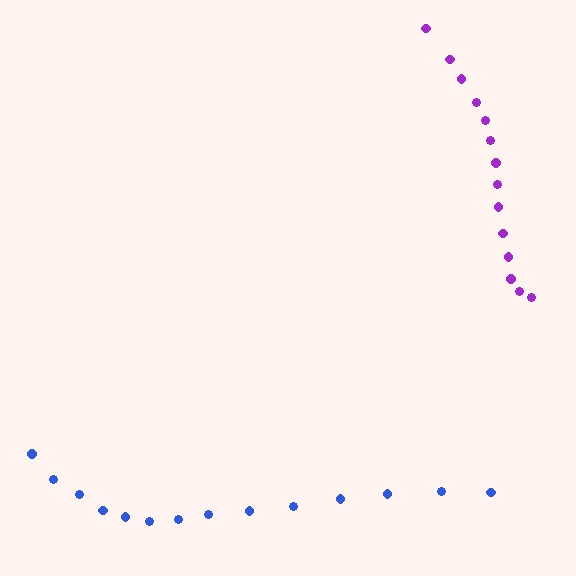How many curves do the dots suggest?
There are 2 distinct paths.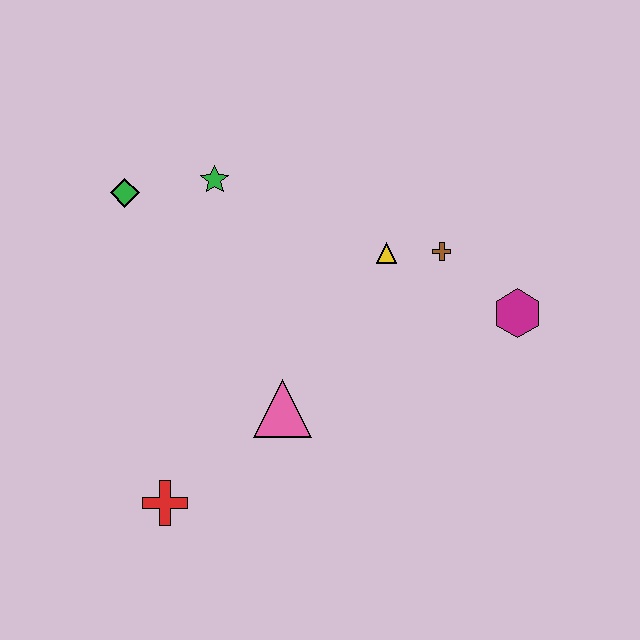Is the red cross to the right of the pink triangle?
No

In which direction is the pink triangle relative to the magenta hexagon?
The pink triangle is to the left of the magenta hexagon.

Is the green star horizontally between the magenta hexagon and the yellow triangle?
No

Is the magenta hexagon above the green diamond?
No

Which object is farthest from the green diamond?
The magenta hexagon is farthest from the green diamond.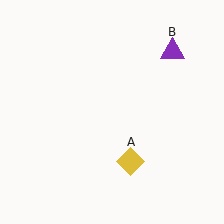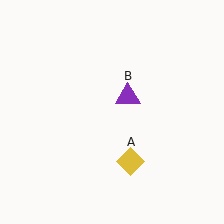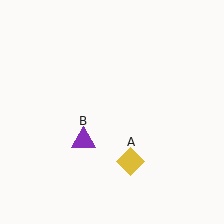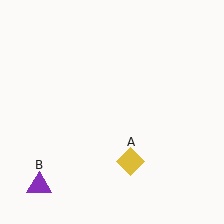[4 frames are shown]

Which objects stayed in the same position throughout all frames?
Yellow diamond (object A) remained stationary.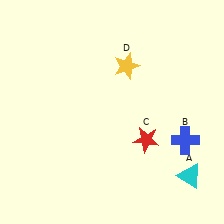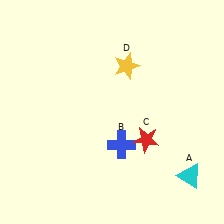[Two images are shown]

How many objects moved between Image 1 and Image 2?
1 object moved between the two images.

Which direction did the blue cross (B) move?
The blue cross (B) moved left.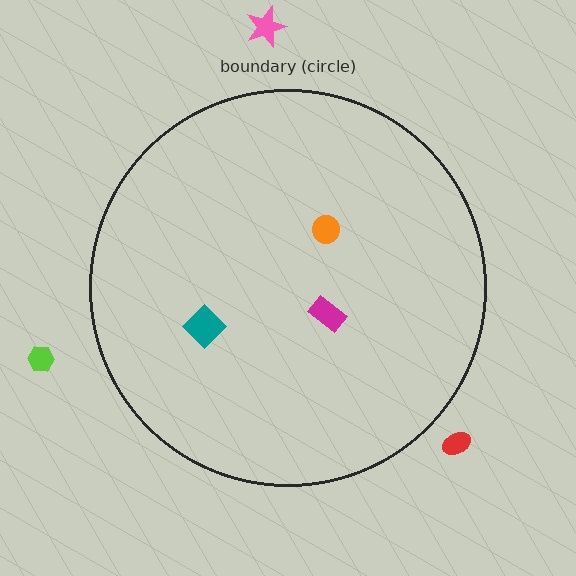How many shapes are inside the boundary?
3 inside, 3 outside.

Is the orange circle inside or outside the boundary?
Inside.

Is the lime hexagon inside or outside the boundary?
Outside.